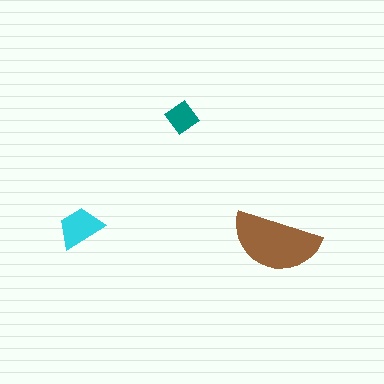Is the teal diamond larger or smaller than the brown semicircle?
Smaller.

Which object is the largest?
The brown semicircle.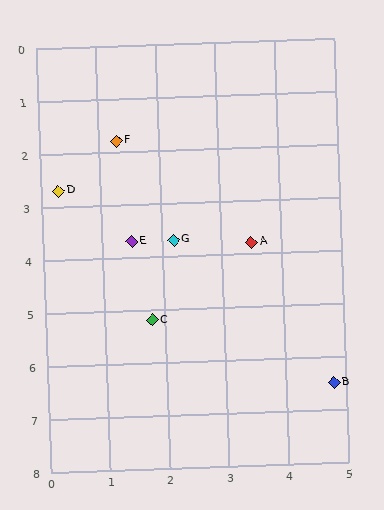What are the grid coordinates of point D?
Point D is at approximately (0.3, 2.7).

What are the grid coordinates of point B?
Point B is at approximately (4.8, 6.5).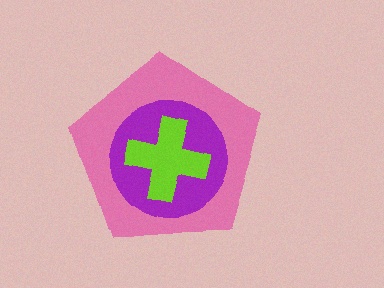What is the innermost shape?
The lime cross.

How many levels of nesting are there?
3.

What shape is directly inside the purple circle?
The lime cross.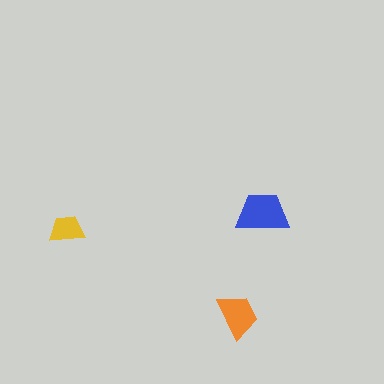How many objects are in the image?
There are 3 objects in the image.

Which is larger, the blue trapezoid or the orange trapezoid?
The blue one.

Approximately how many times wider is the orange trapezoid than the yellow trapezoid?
About 1.5 times wider.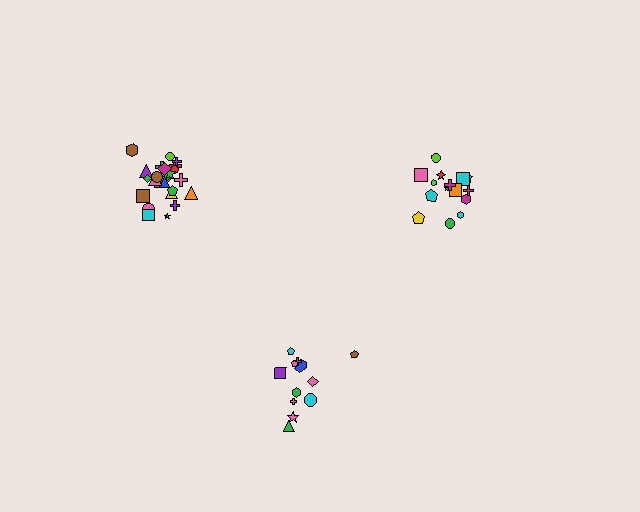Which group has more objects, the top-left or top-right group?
The top-left group.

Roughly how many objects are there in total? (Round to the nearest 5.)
Roughly 50 objects in total.